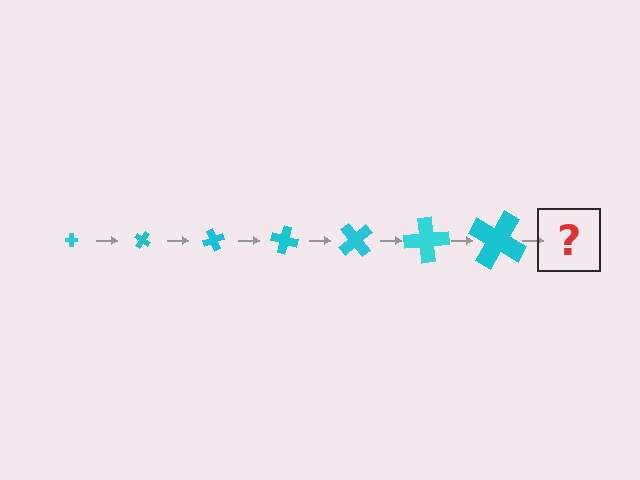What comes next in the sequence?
The next element should be a cross, larger than the previous one and rotated 245 degrees from the start.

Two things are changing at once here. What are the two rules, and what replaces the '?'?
The two rules are that the cross grows larger each step and it rotates 35 degrees each step. The '?' should be a cross, larger than the previous one and rotated 245 degrees from the start.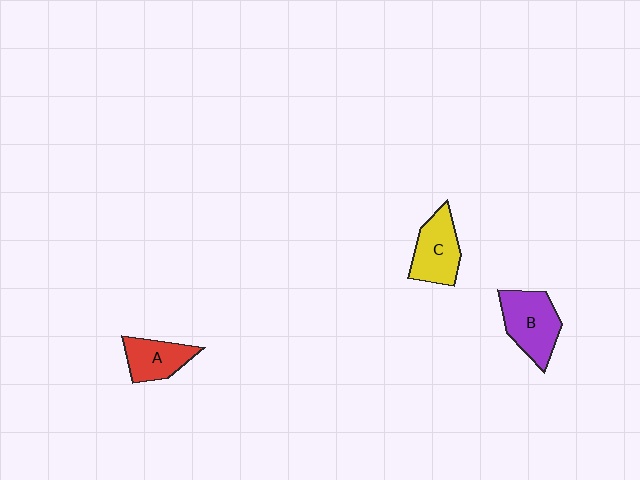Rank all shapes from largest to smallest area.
From largest to smallest: B (purple), C (yellow), A (red).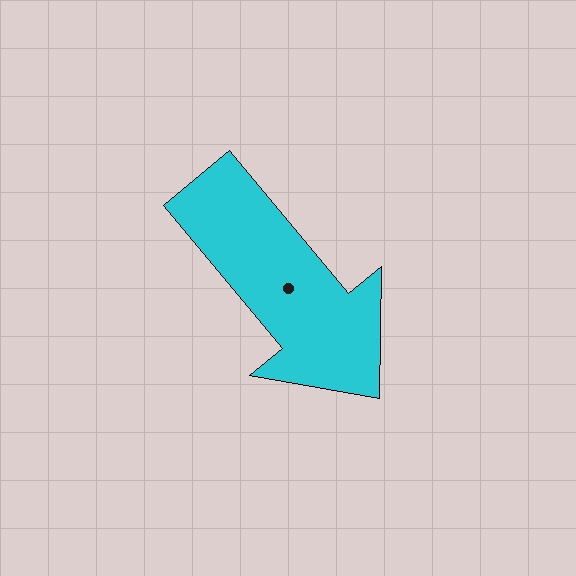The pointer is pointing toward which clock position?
Roughly 5 o'clock.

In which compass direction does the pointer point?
Southeast.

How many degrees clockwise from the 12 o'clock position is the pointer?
Approximately 140 degrees.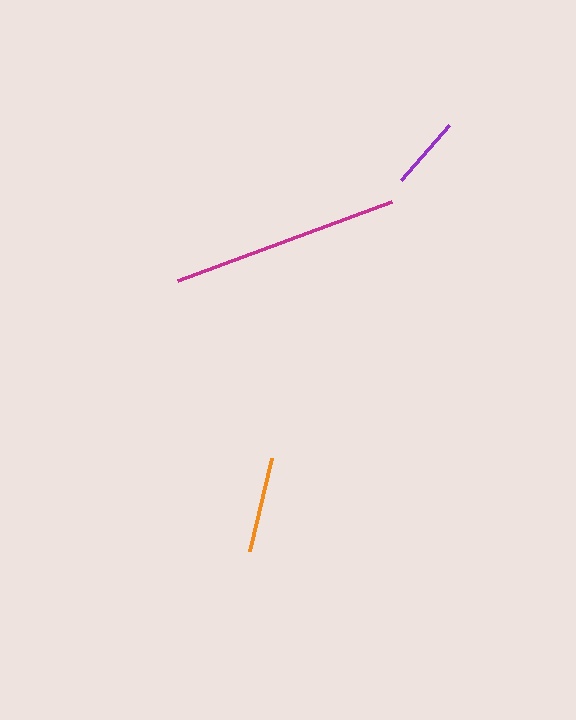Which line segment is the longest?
The magenta line is the longest at approximately 228 pixels.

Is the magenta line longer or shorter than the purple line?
The magenta line is longer than the purple line.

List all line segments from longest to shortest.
From longest to shortest: magenta, orange, purple.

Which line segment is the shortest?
The purple line is the shortest at approximately 73 pixels.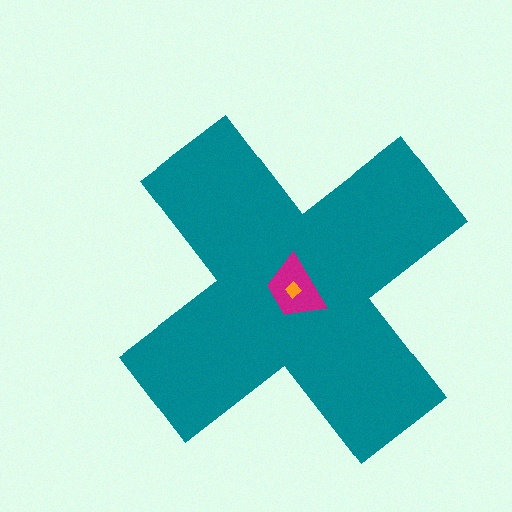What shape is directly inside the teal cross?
The magenta trapezoid.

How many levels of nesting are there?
3.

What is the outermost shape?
The teal cross.